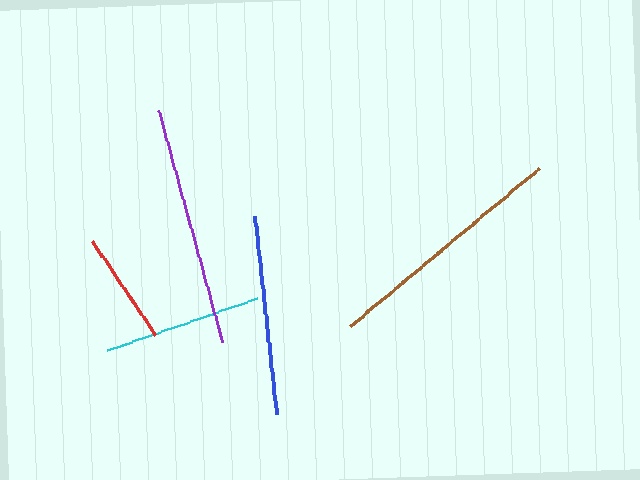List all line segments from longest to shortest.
From longest to shortest: brown, purple, blue, cyan, red.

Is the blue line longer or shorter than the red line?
The blue line is longer than the red line.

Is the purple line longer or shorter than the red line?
The purple line is longer than the red line.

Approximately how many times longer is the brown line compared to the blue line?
The brown line is approximately 1.2 times the length of the blue line.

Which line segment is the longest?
The brown line is the longest at approximately 246 pixels.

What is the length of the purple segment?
The purple segment is approximately 240 pixels long.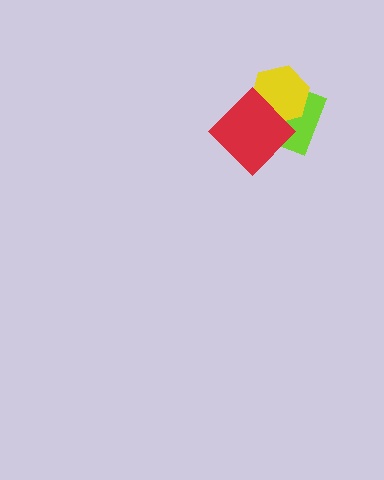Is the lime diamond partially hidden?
Yes, it is partially covered by another shape.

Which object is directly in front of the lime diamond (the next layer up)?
The yellow hexagon is directly in front of the lime diamond.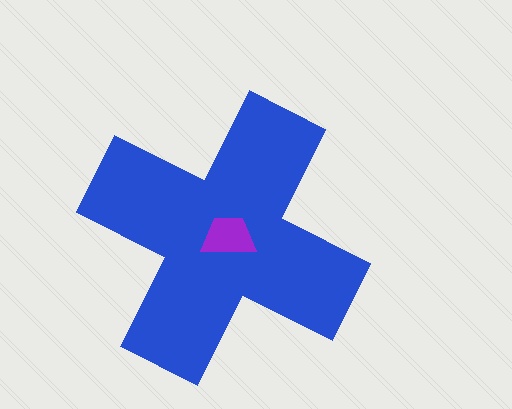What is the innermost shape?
The purple trapezoid.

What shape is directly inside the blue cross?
The purple trapezoid.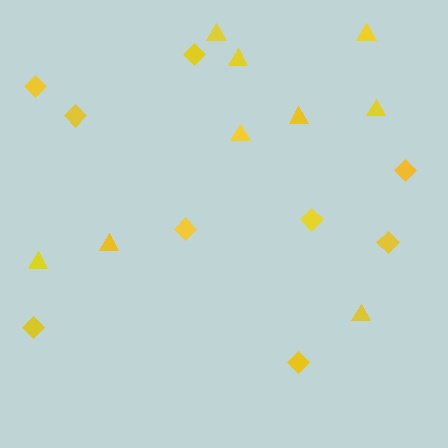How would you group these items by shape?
There are 2 groups: one group of diamonds (9) and one group of triangles (9).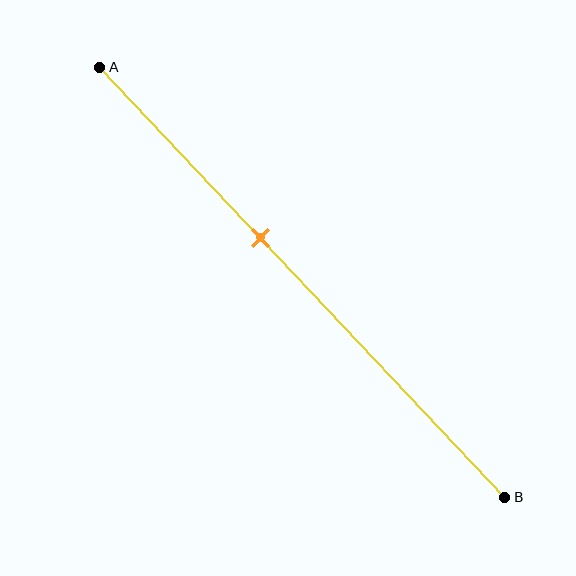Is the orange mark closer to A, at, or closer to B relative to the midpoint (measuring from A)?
The orange mark is closer to point A than the midpoint of segment AB.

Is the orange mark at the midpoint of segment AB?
No, the mark is at about 40% from A, not at the 50% midpoint.